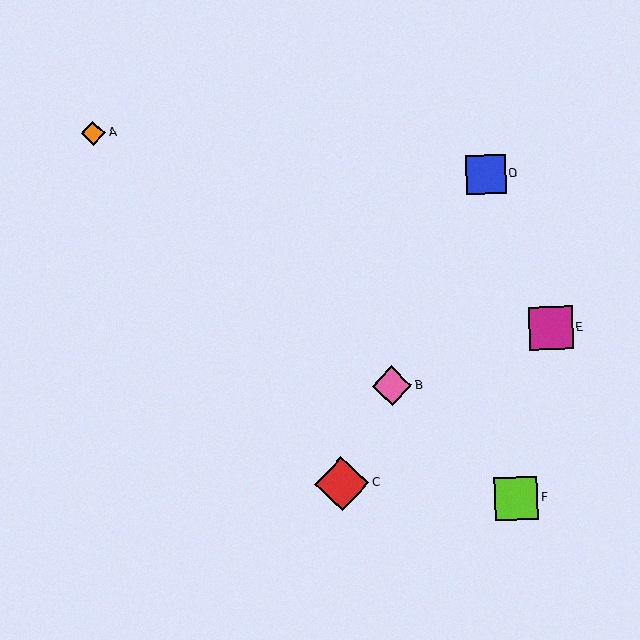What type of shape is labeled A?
Shape A is an orange diamond.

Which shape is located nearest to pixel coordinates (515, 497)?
The lime square (labeled F) at (516, 498) is nearest to that location.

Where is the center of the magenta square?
The center of the magenta square is at (551, 328).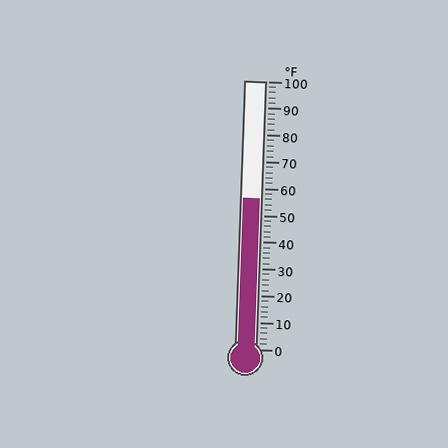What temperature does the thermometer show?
The thermometer shows approximately 56°F.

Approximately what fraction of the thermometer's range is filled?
The thermometer is filled to approximately 55% of its range.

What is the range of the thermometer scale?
The thermometer scale ranges from 0°F to 100°F.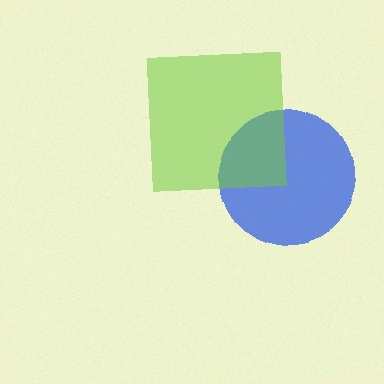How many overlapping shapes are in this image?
There are 2 overlapping shapes in the image.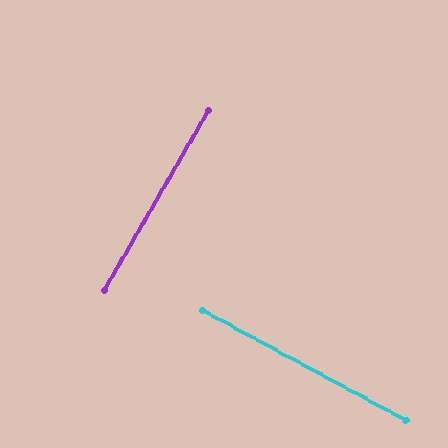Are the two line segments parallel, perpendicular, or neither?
Perpendicular — they meet at approximately 88°.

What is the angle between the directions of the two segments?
Approximately 88 degrees.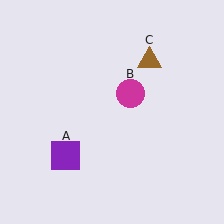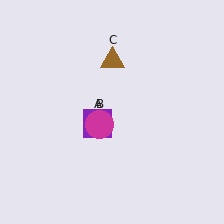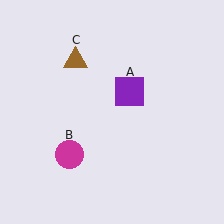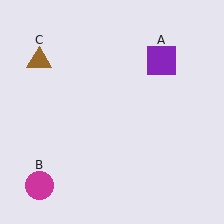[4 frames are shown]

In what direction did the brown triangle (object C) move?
The brown triangle (object C) moved left.